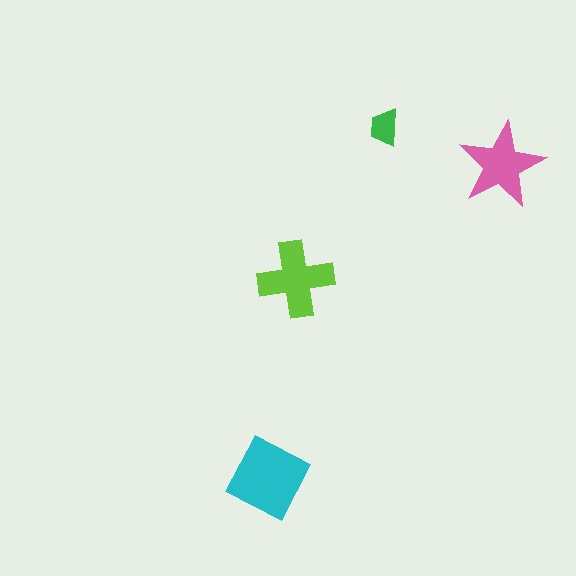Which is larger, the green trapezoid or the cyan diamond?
The cyan diamond.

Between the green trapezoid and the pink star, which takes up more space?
The pink star.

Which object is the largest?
The cyan diamond.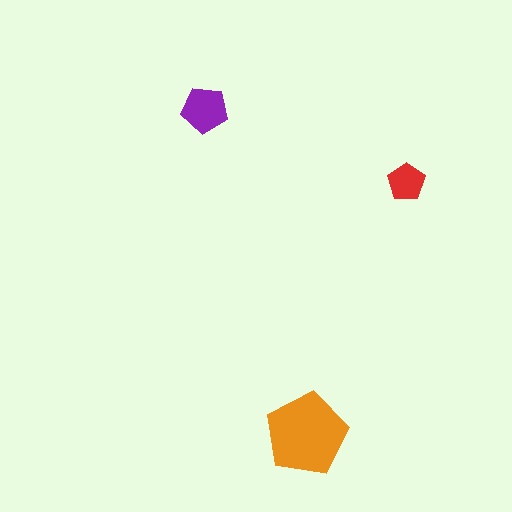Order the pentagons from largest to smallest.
the orange one, the purple one, the red one.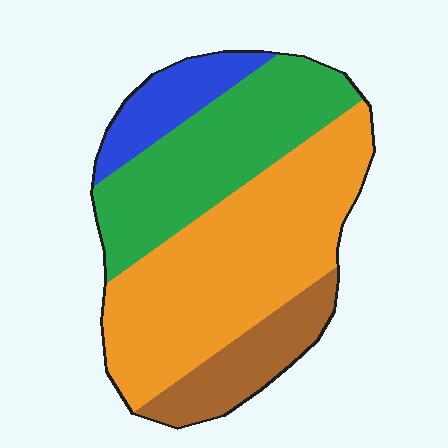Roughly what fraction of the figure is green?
Green takes up about one third (1/3) of the figure.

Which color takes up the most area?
Orange, at roughly 45%.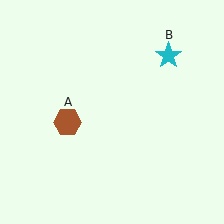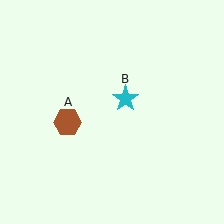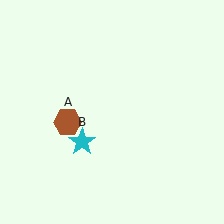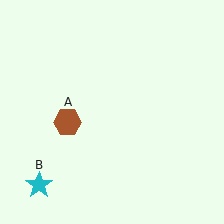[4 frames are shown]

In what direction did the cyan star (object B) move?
The cyan star (object B) moved down and to the left.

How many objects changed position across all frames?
1 object changed position: cyan star (object B).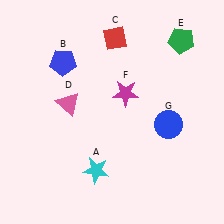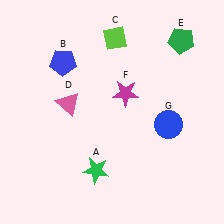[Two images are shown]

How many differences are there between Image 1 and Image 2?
There are 2 differences between the two images.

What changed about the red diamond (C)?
In Image 1, C is red. In Image 2, it changed to lime.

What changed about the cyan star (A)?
In Image 1, A is cyan. In Image 2, it changed to green.